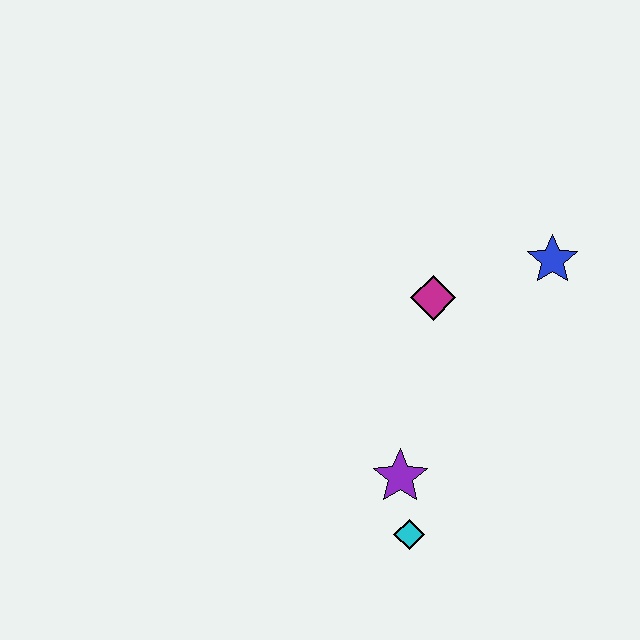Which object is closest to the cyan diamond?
The purple star is closest to the cyan diamond.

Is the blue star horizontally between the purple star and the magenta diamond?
No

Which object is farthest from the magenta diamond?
The cyan diamond is farthest from the magenta diamond.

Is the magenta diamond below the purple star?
No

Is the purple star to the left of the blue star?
Yes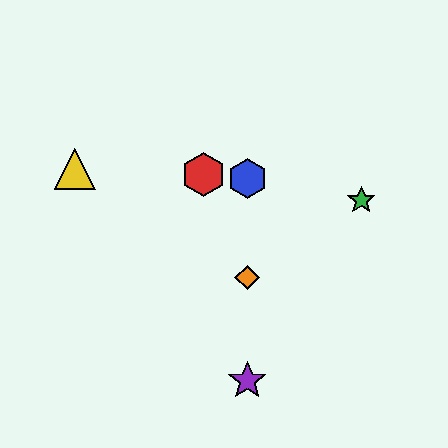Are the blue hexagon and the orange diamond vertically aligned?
Yes, both are at x≈247.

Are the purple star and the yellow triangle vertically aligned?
No, the purple star is at x≈247 and the yellow triangle is at x≈75.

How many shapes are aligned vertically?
3 shapes (the blue hexagon, the purple star, the orange diamond) are aligned vertically.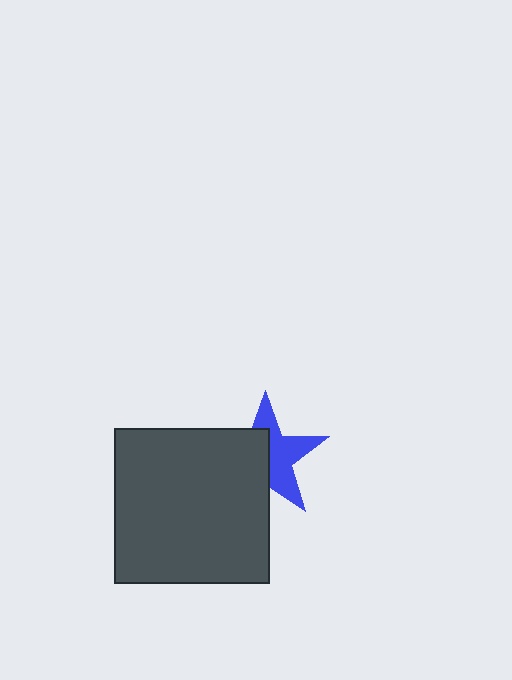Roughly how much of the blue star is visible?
About half of it is visible (roughly 51%).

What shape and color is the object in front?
The object in front is a dark gray square.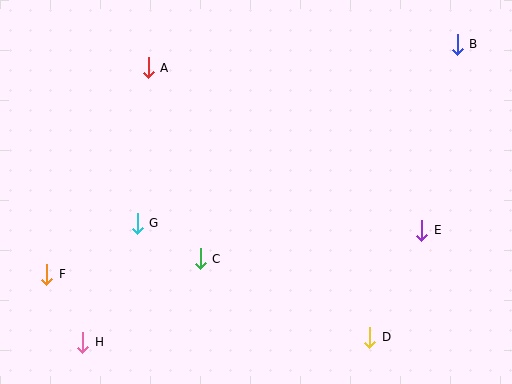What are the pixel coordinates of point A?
Point A is at (148, 68).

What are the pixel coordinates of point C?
Point C is at (200, 259).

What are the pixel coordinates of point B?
Point B is at (457, 44).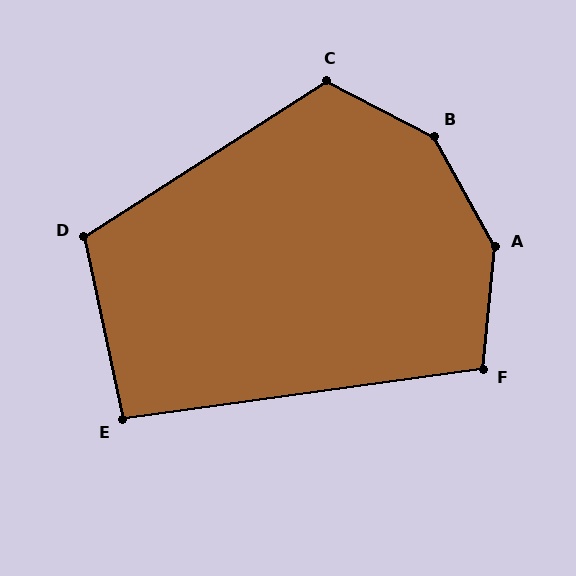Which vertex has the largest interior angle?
B, at approximately 146 degrees.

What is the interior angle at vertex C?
Approximately 120 degrees (obtuse).